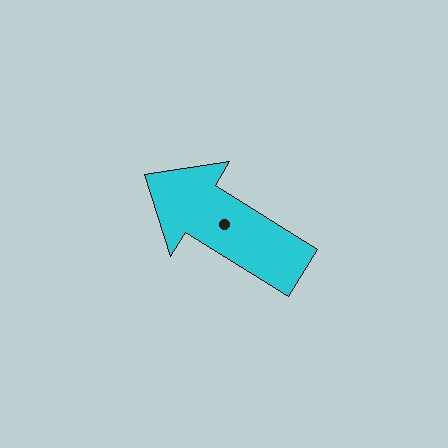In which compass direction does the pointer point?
Northwest.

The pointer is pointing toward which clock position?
Roughly 10 o'clock.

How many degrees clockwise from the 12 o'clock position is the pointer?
Approximately 302 degrees.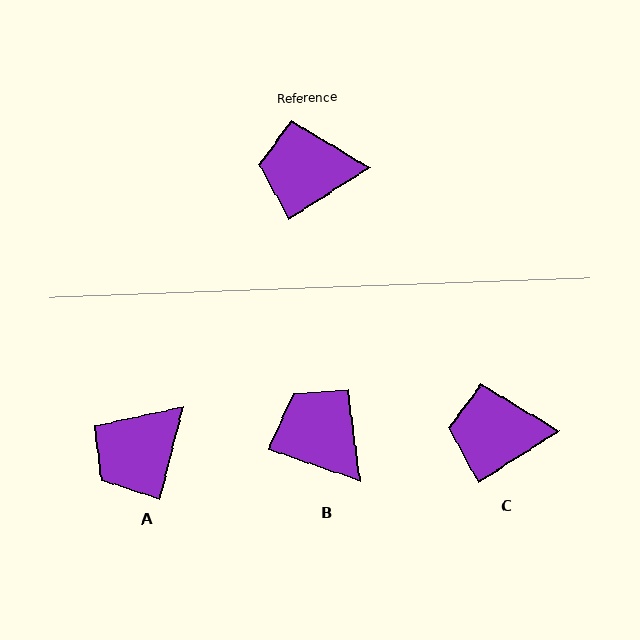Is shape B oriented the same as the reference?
No, it is off by about 52 degrees.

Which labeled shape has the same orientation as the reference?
C.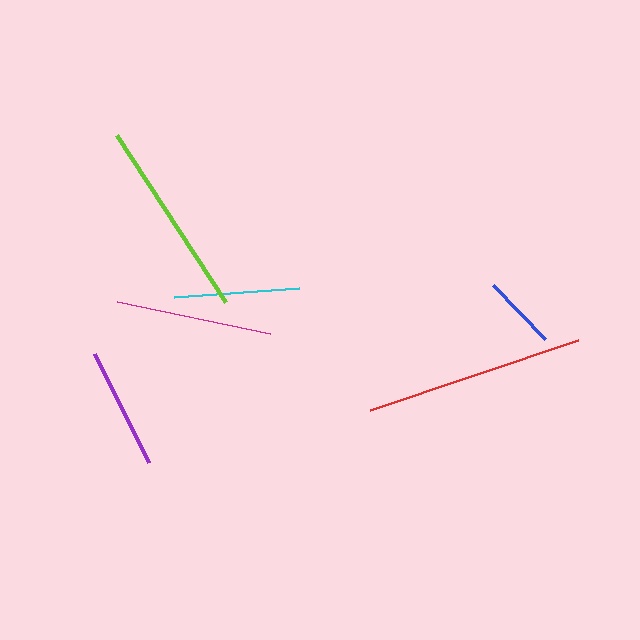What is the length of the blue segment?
The blue segment is approximately 75 pixels long.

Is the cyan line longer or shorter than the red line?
The red line is longer than the cyan line.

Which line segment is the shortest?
The blue line is the shortest at approximately 75 pixels.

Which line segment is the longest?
The red line is the longest at approximately 219 pixels.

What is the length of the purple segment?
The purple segment is approximately 122 pixels long.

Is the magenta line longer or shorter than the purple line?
The magenta line is longer than the purple line.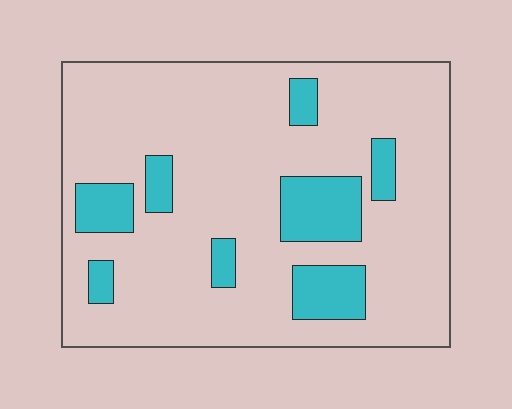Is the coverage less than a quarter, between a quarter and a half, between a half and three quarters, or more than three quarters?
Less than a quarter.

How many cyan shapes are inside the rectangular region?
8.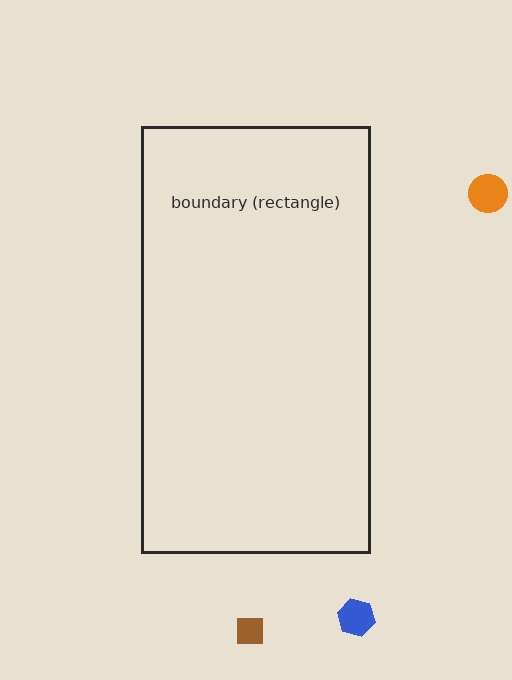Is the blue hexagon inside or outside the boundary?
Outside.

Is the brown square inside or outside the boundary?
Outside.